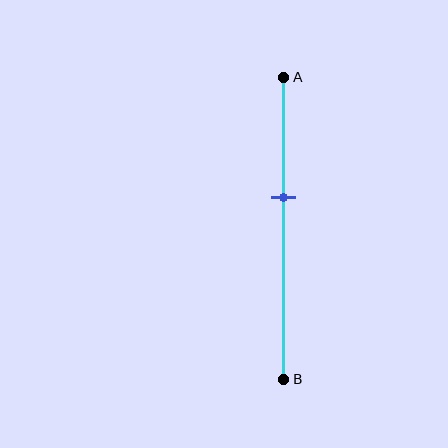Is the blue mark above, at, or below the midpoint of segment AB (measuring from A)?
The blue mark is above the midpoint of segment AB.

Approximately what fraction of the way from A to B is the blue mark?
The blue mark is approximately 40% of the way from A to B.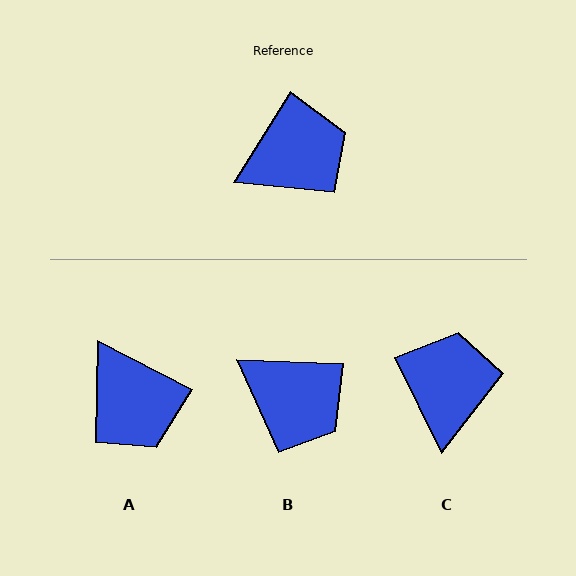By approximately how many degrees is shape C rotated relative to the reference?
Approximately 58 degrees counter-clockwise.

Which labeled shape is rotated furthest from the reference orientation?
A, about 85 degrees away.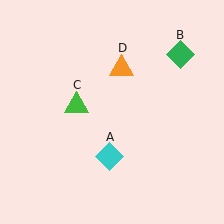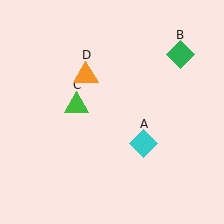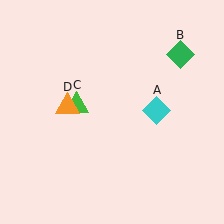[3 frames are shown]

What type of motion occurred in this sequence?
The cyan diamond (object A), orange triangle (object D) rotated counterclockwise around the center of the scene.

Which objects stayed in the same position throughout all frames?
Green diamond (object B) and green triangle (object C) remained stationary.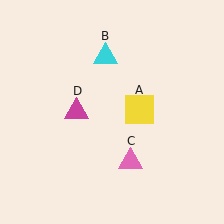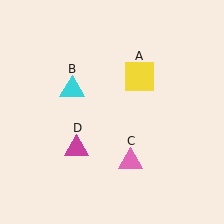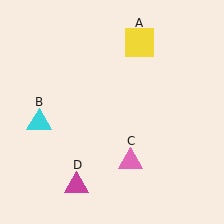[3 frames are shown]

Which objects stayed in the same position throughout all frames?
Pink triangle (object C) remained stationary.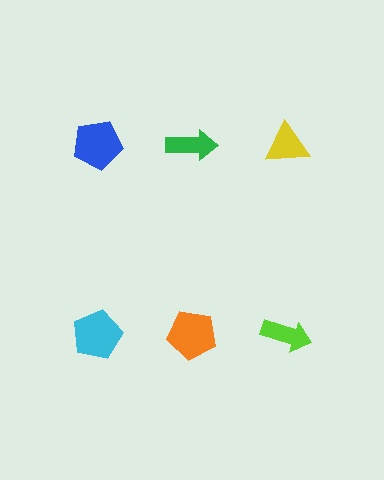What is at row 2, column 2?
An orange pentagon.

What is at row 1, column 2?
A green arrow.